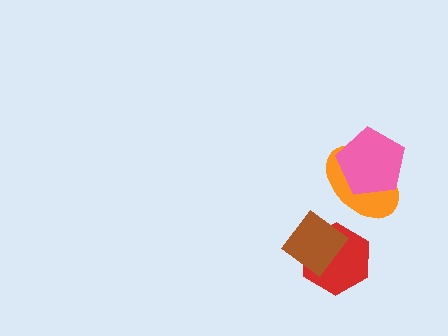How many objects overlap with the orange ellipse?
1 object overlaps with the orange ellipse.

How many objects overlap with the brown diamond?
1 object overlaps with the brown diamond.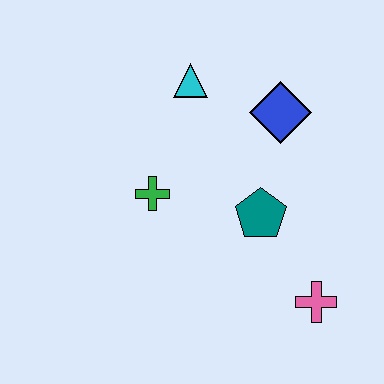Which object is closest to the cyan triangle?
The blue diamond is closest to the cyan triangle.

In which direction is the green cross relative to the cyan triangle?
The green cross is below the cyan triangle.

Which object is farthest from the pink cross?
The cyan triangle is farthest from the pink cross.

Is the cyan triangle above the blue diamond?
Yes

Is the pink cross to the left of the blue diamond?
No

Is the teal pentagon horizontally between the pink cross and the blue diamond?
No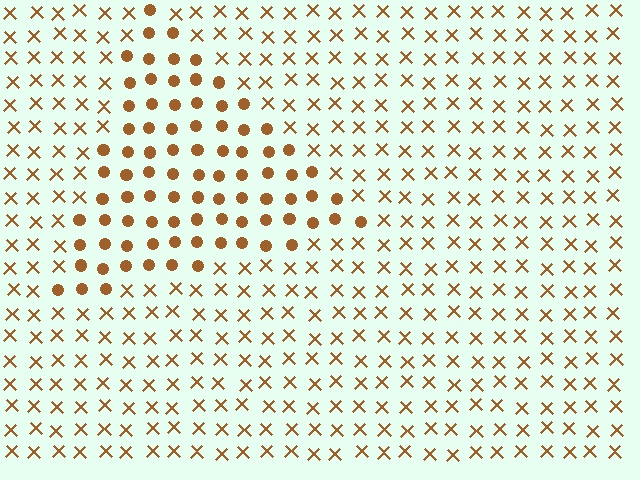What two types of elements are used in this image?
The image uses circles inside the triangle region and X marks outside it.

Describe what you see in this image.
The image is filled with small brown elements arranged in a uniform grid. A triangle-shaped region contains circles, while the surrounding area contains X marks. The boundary is defined purely by the change in element shape.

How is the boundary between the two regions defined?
The boundary is defined by a change in element shape: circles inside vs. X marks outside. All elements share the same color and spacing.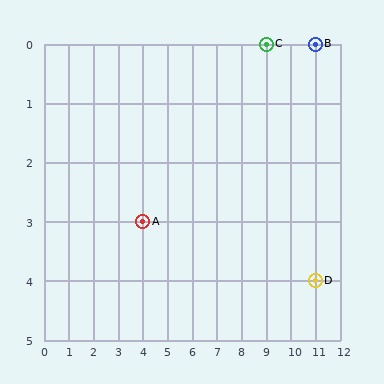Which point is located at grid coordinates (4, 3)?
Point A is at (4, 3).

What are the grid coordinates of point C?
Point C is at grid coordinates (9, 0).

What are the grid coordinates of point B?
Point B is at grid coordinates (11, 0).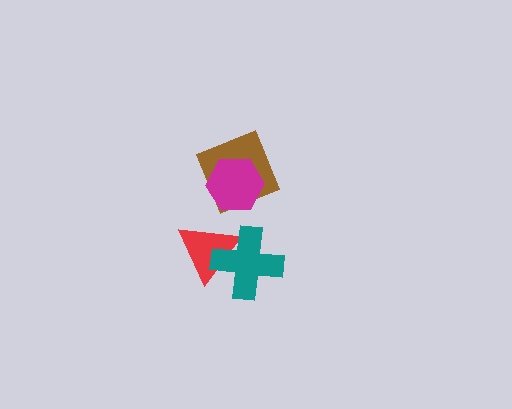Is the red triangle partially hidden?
Yes, it is partially covered by another shape.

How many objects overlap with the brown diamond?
1 object overlaps with the brown diamond.